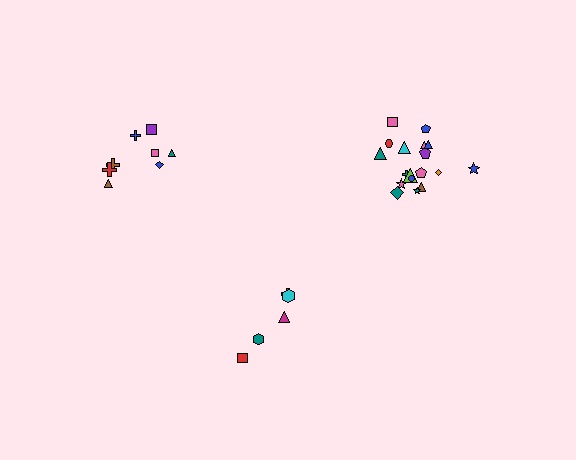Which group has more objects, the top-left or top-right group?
The top-right group.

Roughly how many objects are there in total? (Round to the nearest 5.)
Roughly 30 objects in total.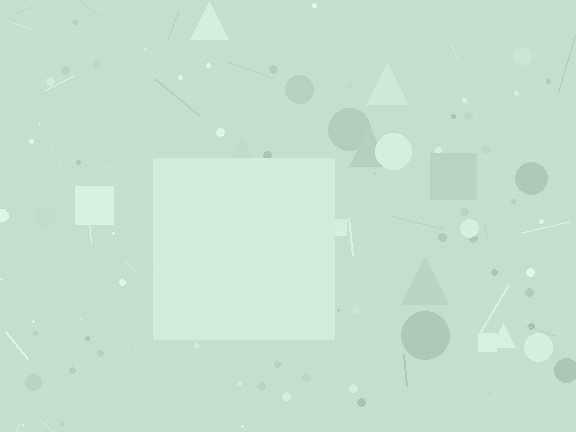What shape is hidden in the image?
A square is hidden in the image.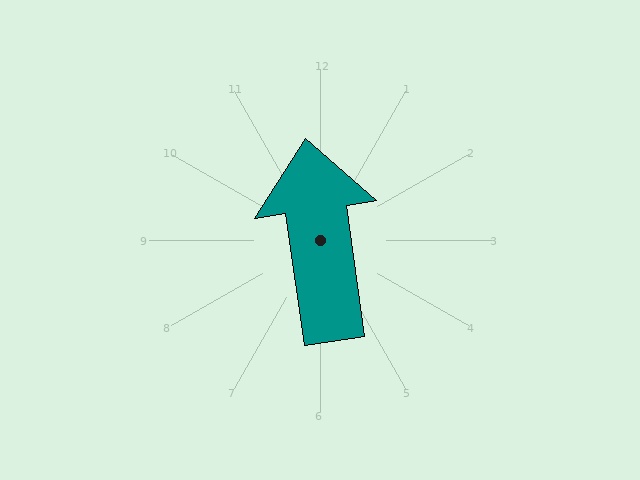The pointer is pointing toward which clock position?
Roughly 12 o'clock.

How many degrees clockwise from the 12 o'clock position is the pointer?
Approximately 352 degrees.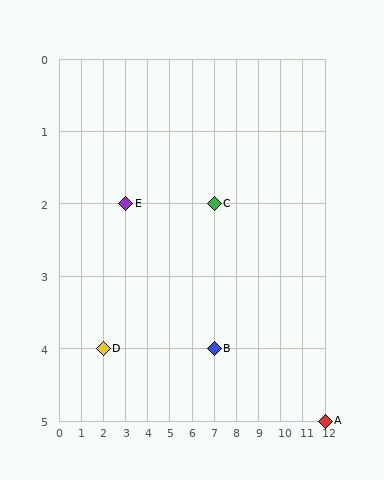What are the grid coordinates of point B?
Point B is at grid coordinates (7, 4).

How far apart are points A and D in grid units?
Points A and D are 10 columns and 1 row apart (about 10.0 grid units diagonally).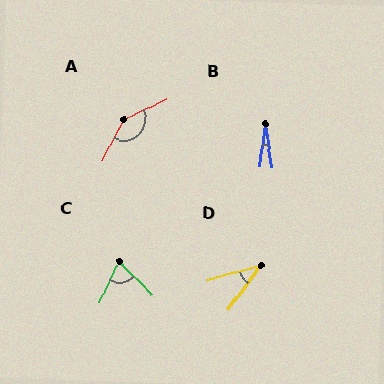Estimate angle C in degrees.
Approximately 70 degrees.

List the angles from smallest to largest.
B (16°), D (38°), C (70°), A (143°).